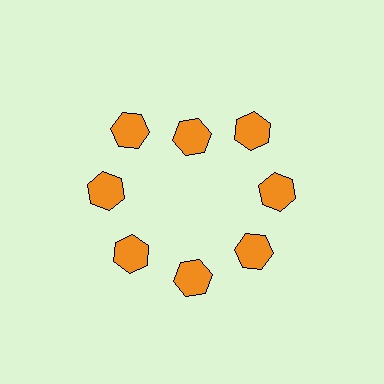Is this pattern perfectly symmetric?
No. The 8 orange hexagons are arranged in a ring, but one element near the 12 o'clock position is pulled inward toward the center, breaking the 8-fold rotational symmetry.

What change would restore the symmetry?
The symmetry would be restored by moving it outward, back onto the ring so that all 8 hexagons sit at equal angles and equal distance from the center.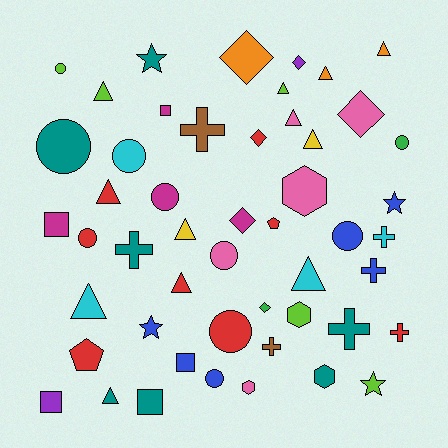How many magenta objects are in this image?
There are 4 magenta objects.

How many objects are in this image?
There are 50 objects.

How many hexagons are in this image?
There are 4 hexagons.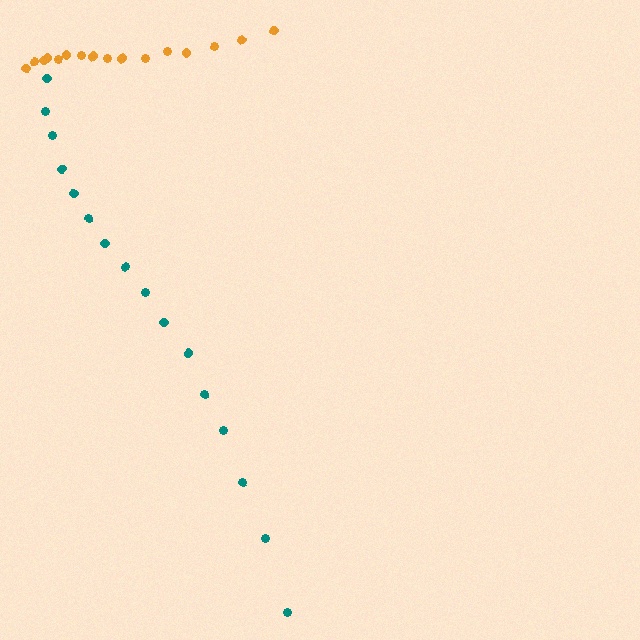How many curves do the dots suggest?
There are 2 distinct paths.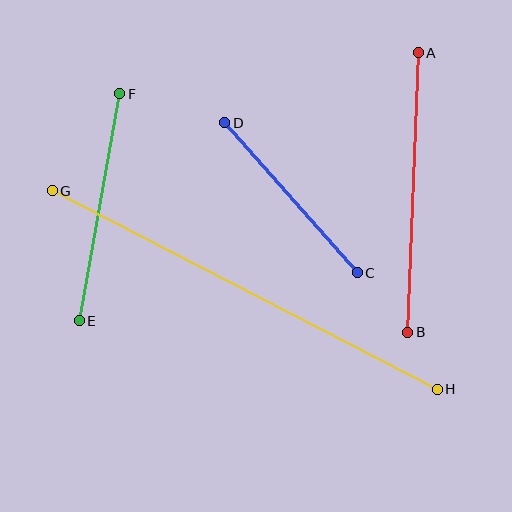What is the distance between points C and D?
The distance is approximately 200 pixels.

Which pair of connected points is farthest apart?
Points G and H are farthest apart.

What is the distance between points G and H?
The distance is approximately 433 pixels.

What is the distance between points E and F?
The distance is approximately 230 pixels.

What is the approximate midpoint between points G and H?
The midpoint is at approximately (245, 290) pixels.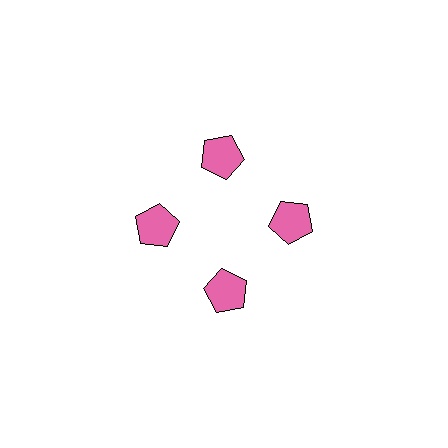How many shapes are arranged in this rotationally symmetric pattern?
There are 4 shapes, arranged in 4 groups of 1.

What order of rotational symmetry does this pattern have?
This pattern has 4-fold rotational symmetry.